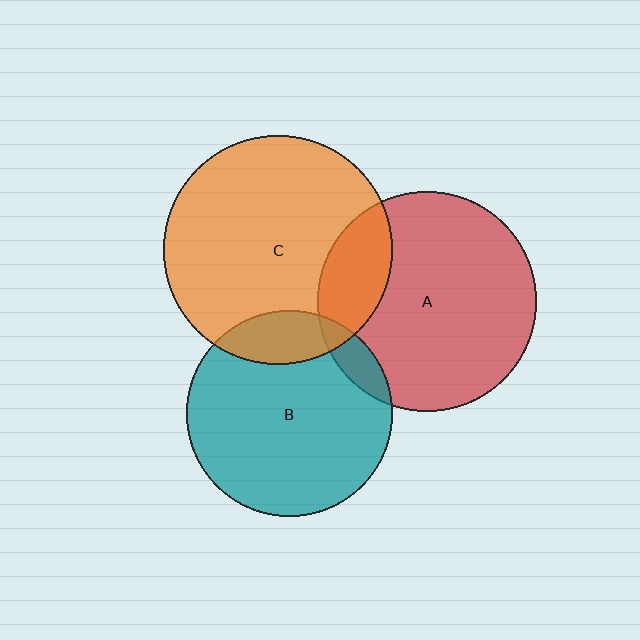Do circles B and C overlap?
Yes.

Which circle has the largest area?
Circle C (orange).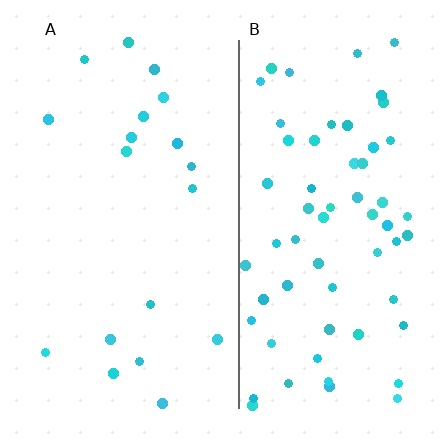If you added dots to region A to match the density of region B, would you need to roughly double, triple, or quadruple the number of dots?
Approximately triple.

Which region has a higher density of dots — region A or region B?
B (the right).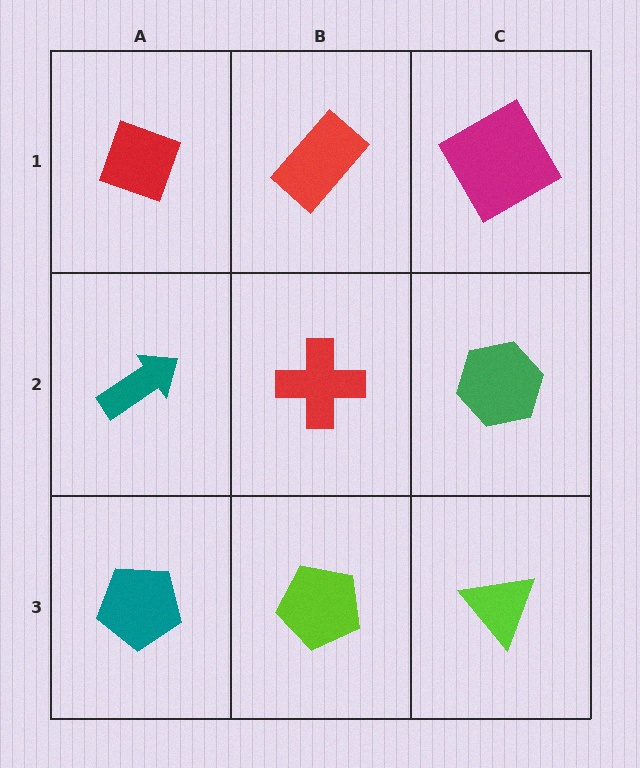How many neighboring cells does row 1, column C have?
2.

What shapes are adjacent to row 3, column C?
A green hexagon (row 2, column C), a lime pentagon (row 3, column B).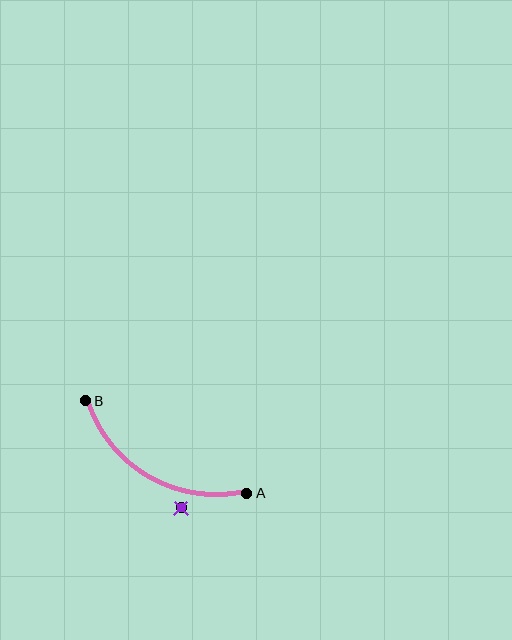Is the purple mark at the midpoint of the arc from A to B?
No — the purple mark does not lie on the arc at all. It sits slightly outside the curve.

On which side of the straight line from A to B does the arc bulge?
The arc bulges below the straight line connecting A and B.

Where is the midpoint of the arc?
The arc midpoint is the point on the curve farthest from the straight line joining A and B. It sits below that line.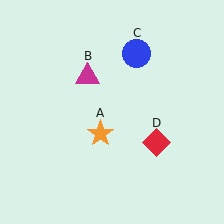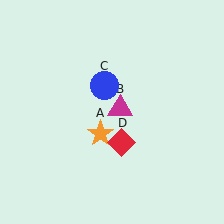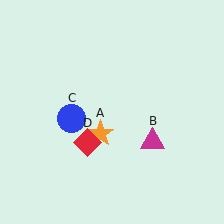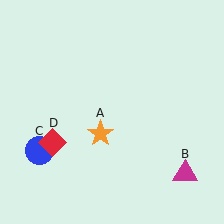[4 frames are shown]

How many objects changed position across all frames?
3 objects changed position: magenta triangle (object B), blue circle (object C), red diamond (object D).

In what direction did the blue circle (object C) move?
The blue circle (object C) moved down and to the left.